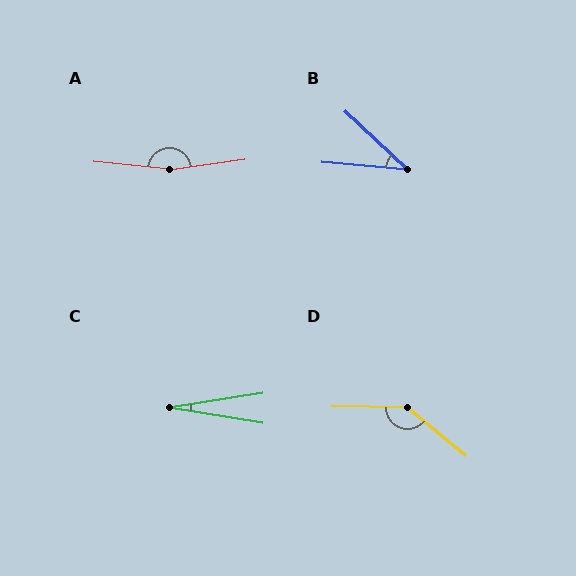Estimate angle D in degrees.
Approximately 142 degrees.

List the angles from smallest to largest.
C (18°), B (38°), D (142°), A (167°).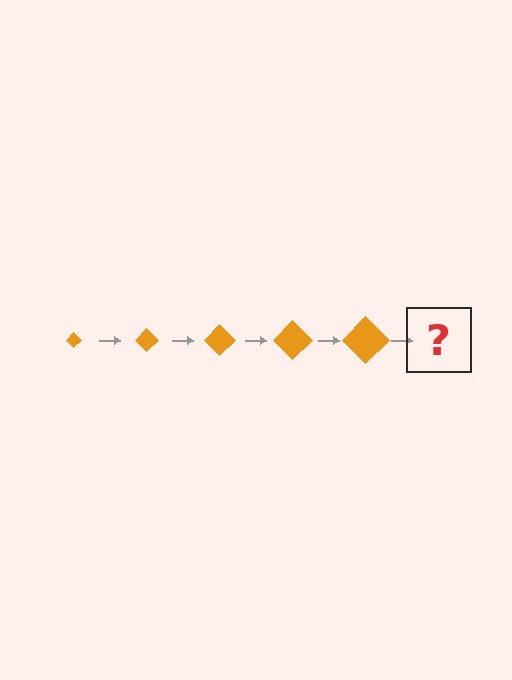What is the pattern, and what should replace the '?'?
The pattern is that the diamond gets progressively larger each step. The '?' should be an orange diamond, larger than the previous one.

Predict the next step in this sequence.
The next step is an orange diamond, larger than the previous one.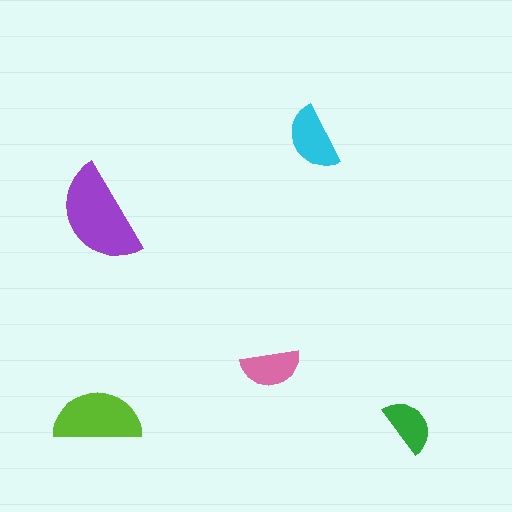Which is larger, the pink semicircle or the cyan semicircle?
The cyan one.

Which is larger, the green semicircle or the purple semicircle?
The purple one.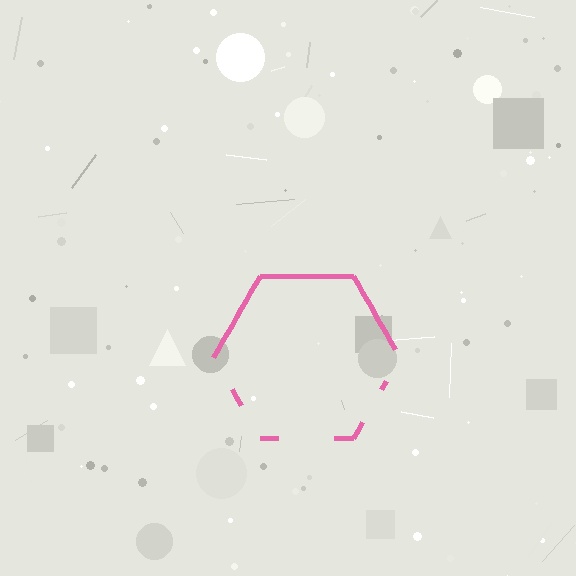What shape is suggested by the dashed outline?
The dashed outline suggests a hexagon.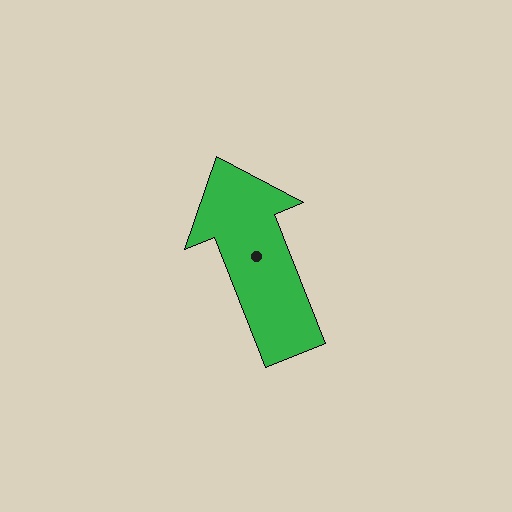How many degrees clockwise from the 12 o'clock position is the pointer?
Approximately 338 degrees.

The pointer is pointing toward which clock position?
Roughly 11 o'clock.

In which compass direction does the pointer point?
North.